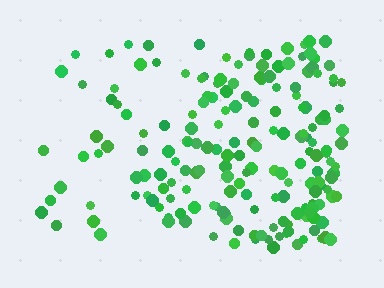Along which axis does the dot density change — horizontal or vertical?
Horizontal.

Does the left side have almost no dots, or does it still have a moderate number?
Still a moderate number, just noticeably fewer than the right.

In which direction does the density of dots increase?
From left to right, with the right side densest.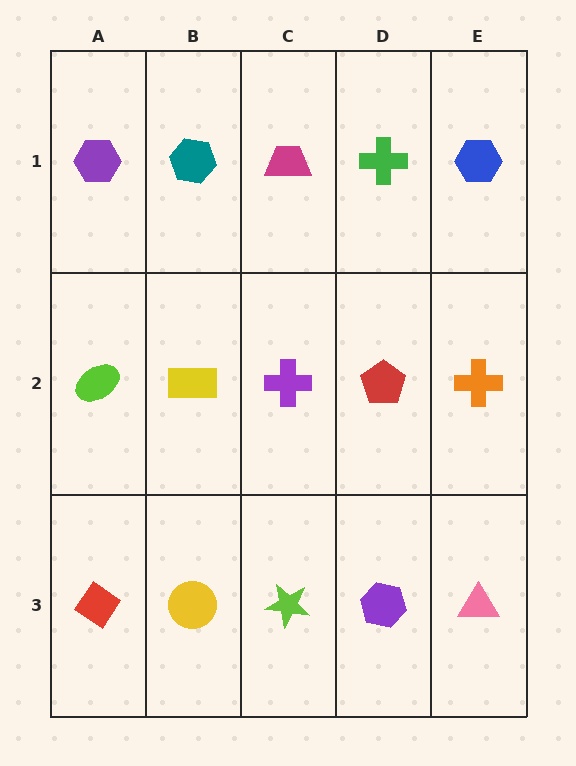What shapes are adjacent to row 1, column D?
A red pentagon (row 2, column D), a magenta trapezoid (row 1, column C), a blue hexagon (row 1, column E).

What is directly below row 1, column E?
An orange cross.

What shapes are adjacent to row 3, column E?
An orange cross (row 2, column E), a purple hexagon (row 3, column D).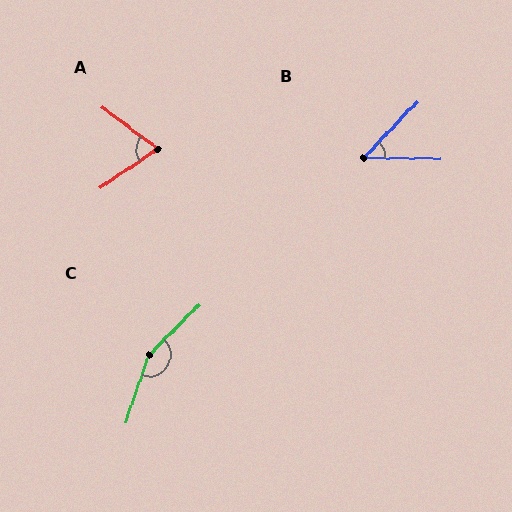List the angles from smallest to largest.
B (47°), A (71°), C (153°).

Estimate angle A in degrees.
Approximately 71 degrees.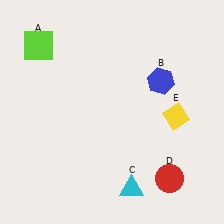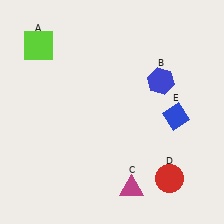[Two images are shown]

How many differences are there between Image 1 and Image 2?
There are 2 differences between the two images.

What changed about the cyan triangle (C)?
In Image 1, C is cyan. In Image 2, it changed to magenta.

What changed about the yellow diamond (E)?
In Image 1, E is yellow. In Image 2, it changed to blue.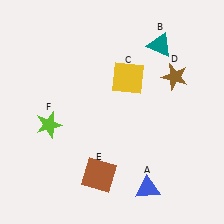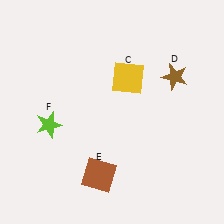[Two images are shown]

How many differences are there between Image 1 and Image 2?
There are 2 differences between the two images.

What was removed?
The blue triangle (A), the teal triangle (B) were removed in Image 2.